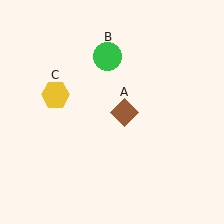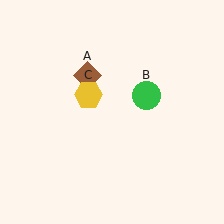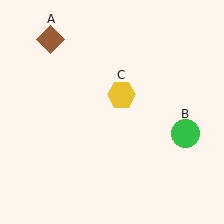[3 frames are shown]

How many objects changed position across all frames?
3 objects changed position: brown diamond (object A), green circle (object B), yellow hexagon (object C).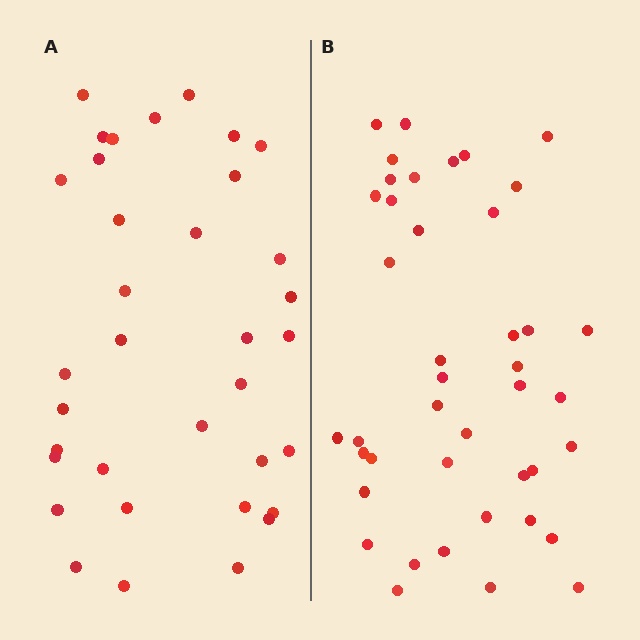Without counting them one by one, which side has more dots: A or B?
Region B (the right region) has more dots.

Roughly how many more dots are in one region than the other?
Region B has roughly 8 or so more dots than region A.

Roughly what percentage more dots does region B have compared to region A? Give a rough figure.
About 20% more.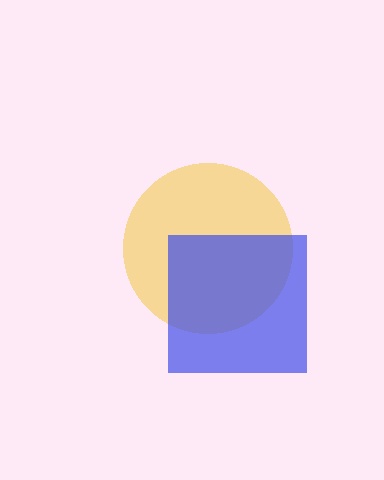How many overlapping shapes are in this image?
There are 2 overlapping shapes in the image.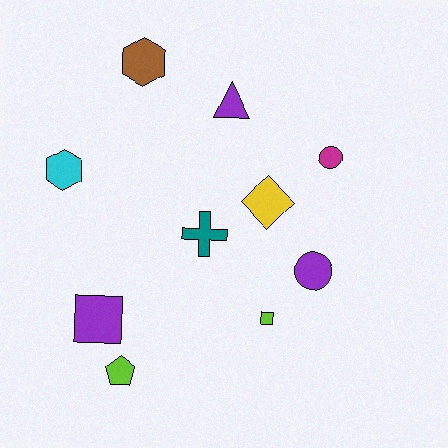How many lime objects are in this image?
There are 2 lime objects.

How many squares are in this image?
There are 2 squares.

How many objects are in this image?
There are 10 objects.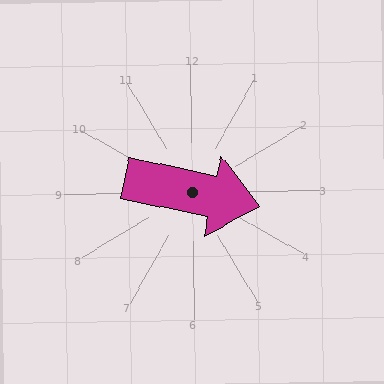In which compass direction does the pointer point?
East.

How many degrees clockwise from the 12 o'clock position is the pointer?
Approximately 103 degrees.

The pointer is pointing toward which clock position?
Roughly 3 o'clock.